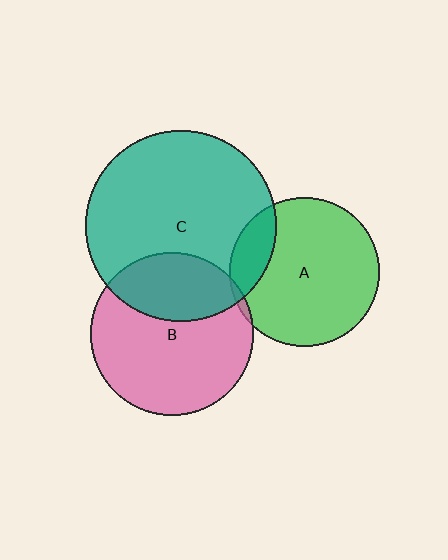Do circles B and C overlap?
Yes.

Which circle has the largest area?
Circle C (teal).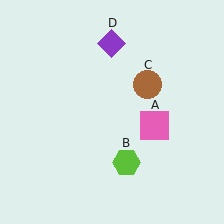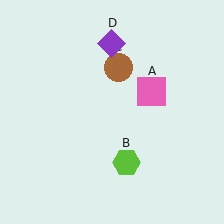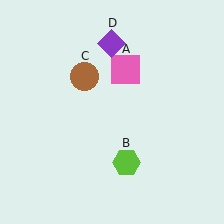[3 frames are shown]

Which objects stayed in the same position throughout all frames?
Lime hexagon (object B) and purple diamond (object D) remained stationary.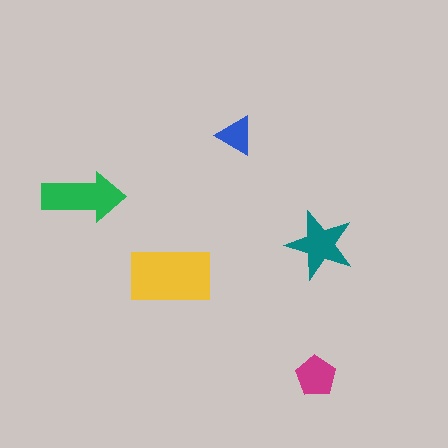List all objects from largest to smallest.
The yellow rectangle, the green arrow, the teal star, the magenta pentagon, the blue triangle.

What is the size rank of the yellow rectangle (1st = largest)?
1st.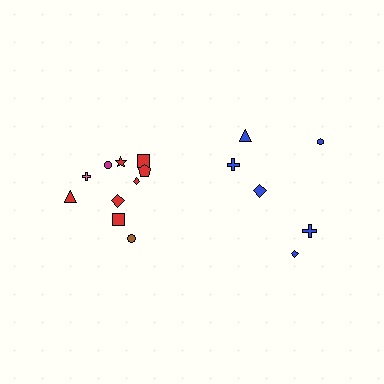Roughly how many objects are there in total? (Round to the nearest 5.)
Roughly 15 objects in total.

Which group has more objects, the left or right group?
The left group.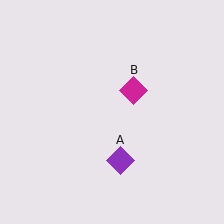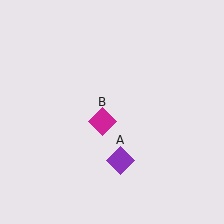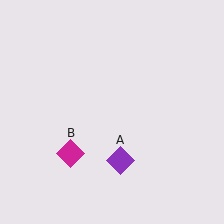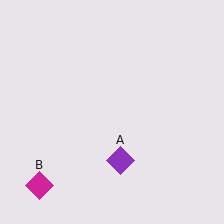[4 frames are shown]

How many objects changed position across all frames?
1 object changed position: magenta diamond (object B).